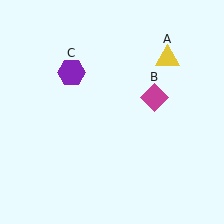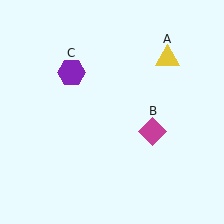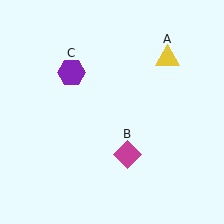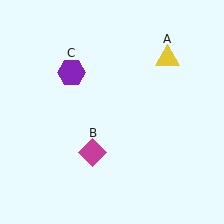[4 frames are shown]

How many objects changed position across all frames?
1 object changed position: magenta diamond (object B).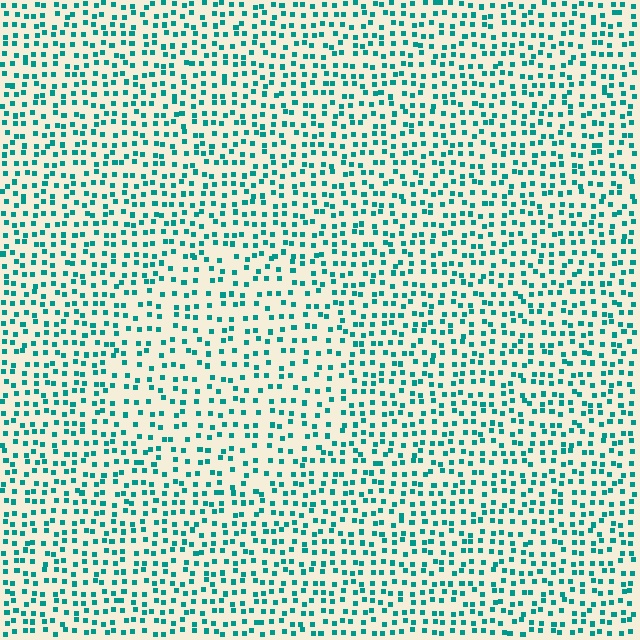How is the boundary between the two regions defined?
The boundary is defined by a change in element density (approximately 1.4x ratio). All elements are the same color, size, and shape.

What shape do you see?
I see a circle.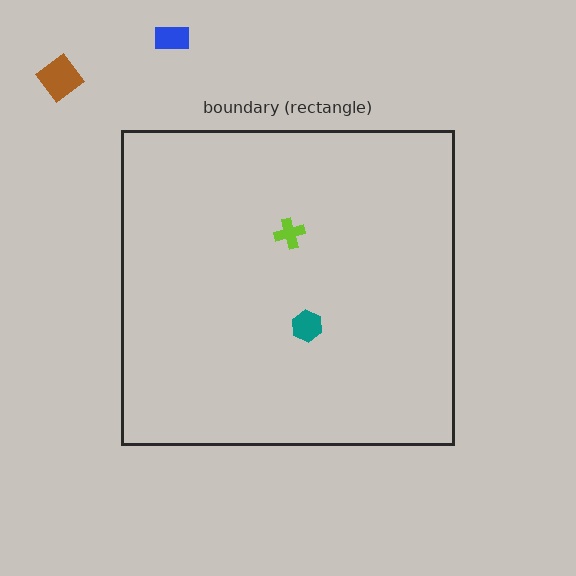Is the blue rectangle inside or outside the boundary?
Outside.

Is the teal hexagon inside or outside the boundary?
Inside.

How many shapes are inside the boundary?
2 inside, 2 outside.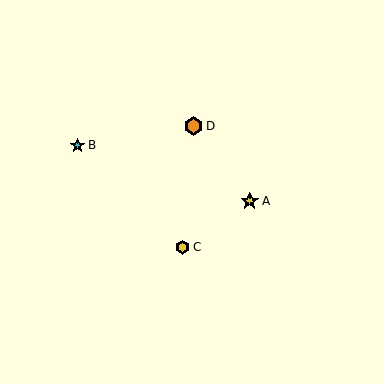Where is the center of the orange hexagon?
The center of the orange hexagon is at (194, 126).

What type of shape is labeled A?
Shape A is a yellow star.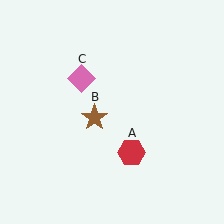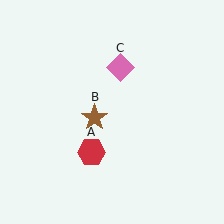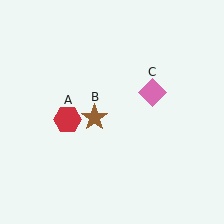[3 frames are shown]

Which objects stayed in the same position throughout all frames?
Brown star (object B) remained stationary.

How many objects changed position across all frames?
2 objects changed position: red hexagon (object A), pink diamond (object C).